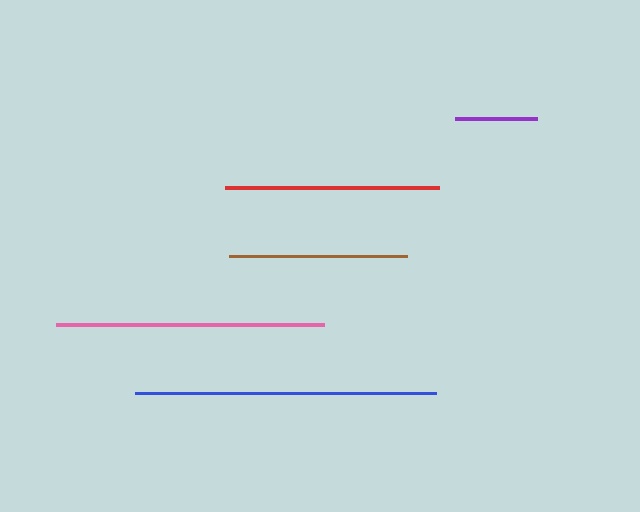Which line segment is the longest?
The blue line is the longest at approximately 300 pixels.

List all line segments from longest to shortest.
From longest to shortest: blue, pink, red, brown, purple.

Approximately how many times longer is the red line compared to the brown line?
The red line is approximately 1.2 times the length of the brown line.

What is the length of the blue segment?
The blue segment is approximately 300 pixels long.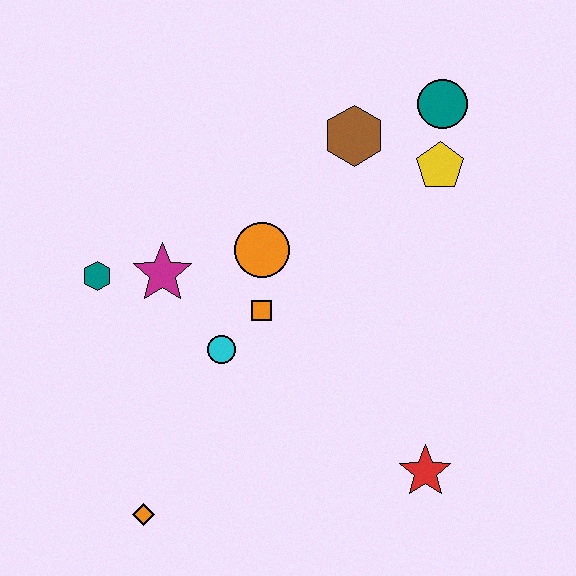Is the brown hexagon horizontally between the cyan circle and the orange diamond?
No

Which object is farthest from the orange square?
The teal circle is farthest from the orange square.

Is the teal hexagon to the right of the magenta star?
No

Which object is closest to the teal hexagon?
The magenta star is closest to the teal hexagon.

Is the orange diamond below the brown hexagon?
Yes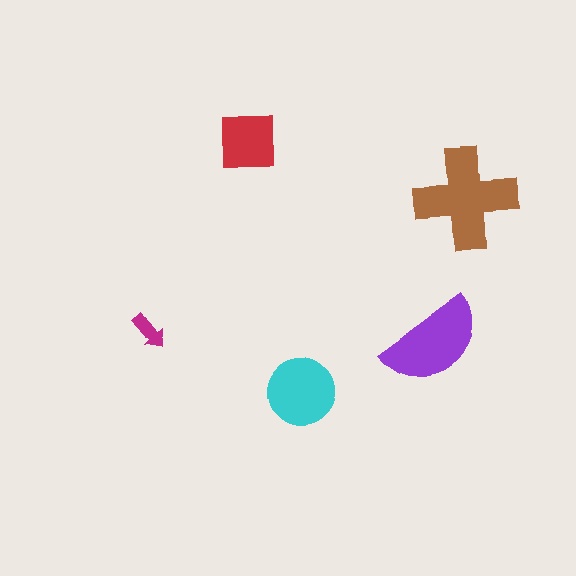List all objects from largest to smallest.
The brown cross, the purple semicircle, the cyan circle, the red square, the magenta arrow.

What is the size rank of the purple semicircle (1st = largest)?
2nd.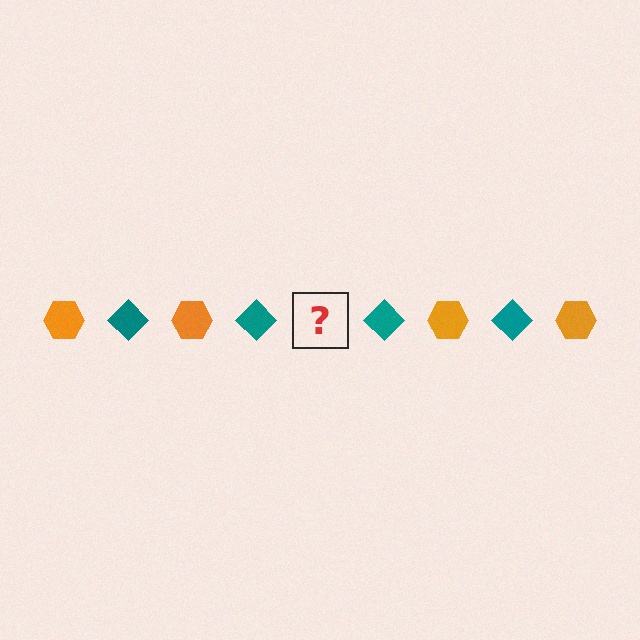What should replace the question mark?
The question mark should be replaced with an orange hexagon.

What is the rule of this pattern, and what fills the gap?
The rule is that the pattern alternates between orange hexagon and teal diamond. The gap should be filled with an orange hexagon.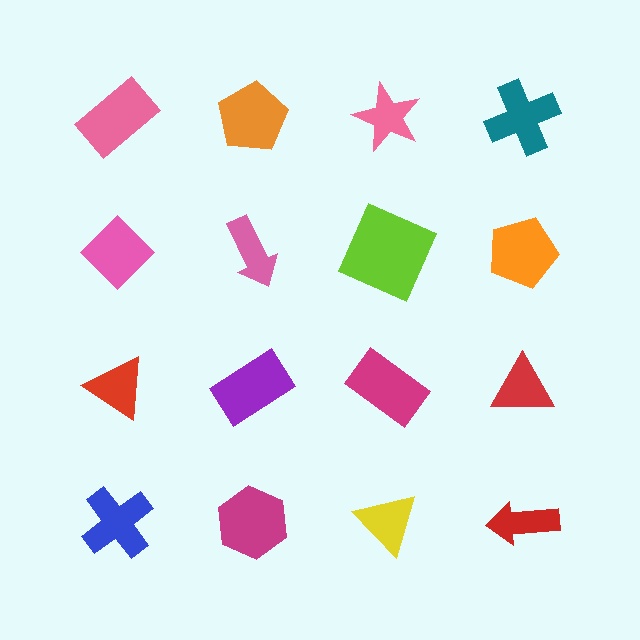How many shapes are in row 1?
4 shapes.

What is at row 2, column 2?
A pink arrow.